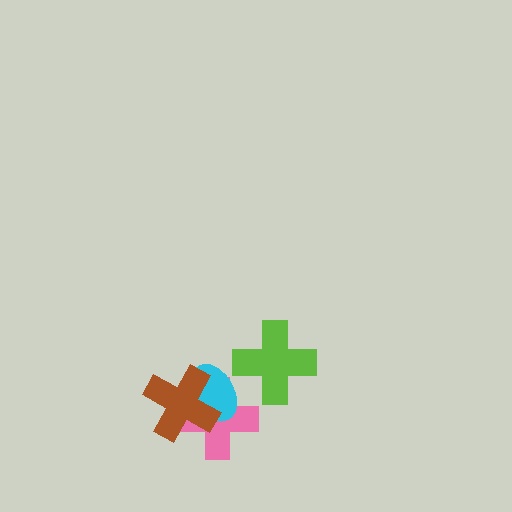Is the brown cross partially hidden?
No, no other shape covers it.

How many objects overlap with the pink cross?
2 objects overlap with the pink cross.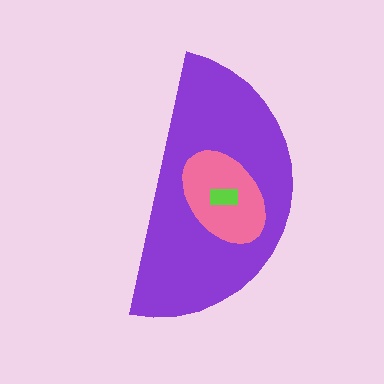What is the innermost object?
The lime rectangle.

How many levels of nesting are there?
3.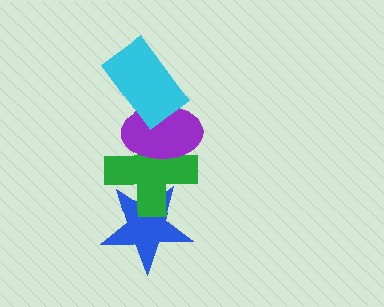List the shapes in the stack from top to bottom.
From top to bottom: the cyan rectangle, the purple ellipse, the green cross, the blue star.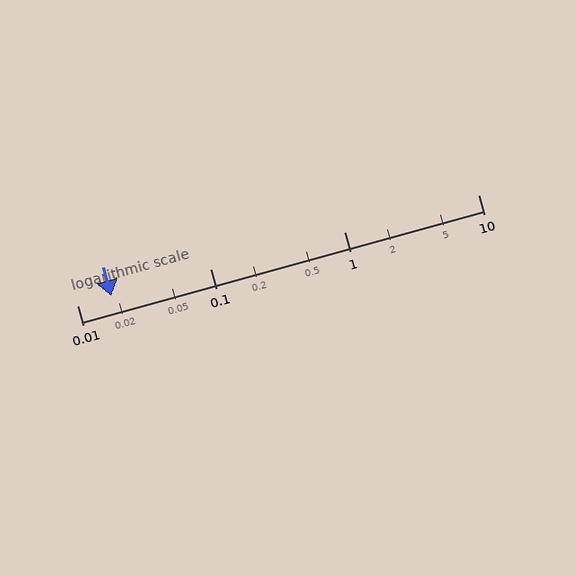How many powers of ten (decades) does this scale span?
The scale spans 3 decades, from 0.01 to 10.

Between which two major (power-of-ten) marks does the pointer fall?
The pointer is between 0.01 and 0.1.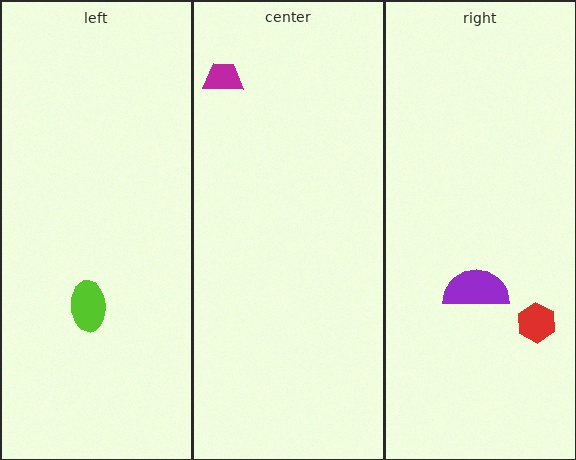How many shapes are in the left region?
1.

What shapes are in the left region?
The lime ellipse.